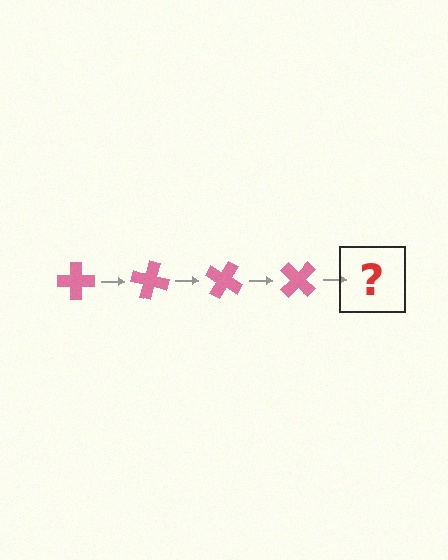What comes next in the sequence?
The next element should be a pink cross rotated 60 degrees.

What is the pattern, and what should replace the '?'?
The pattern is that the cross rotates 15 degrees each step. The '?' should be a pink cross rotated 60 degrees.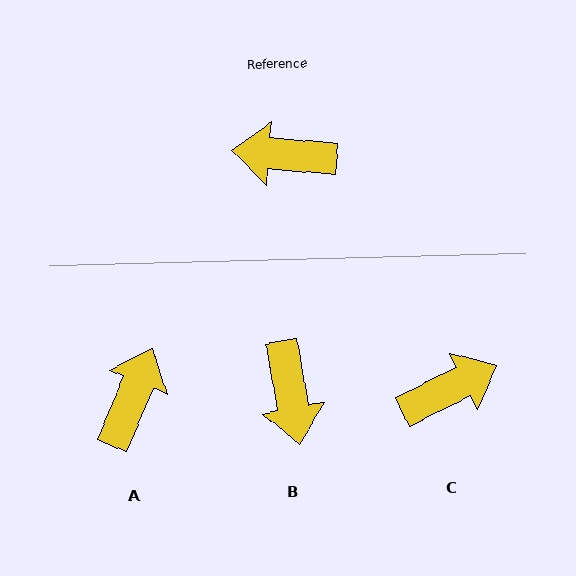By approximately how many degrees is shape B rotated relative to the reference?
Approximately 104 degrees counter-clockwise.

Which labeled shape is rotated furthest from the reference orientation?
C, about 150 degrees away.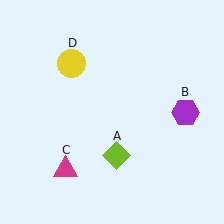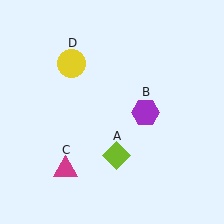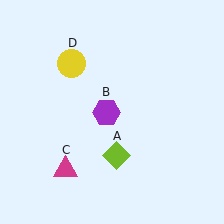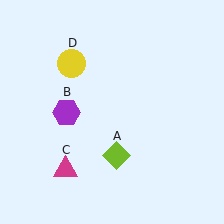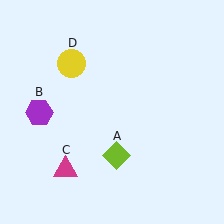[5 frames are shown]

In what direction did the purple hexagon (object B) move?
The purple hexagon (object B) moved left.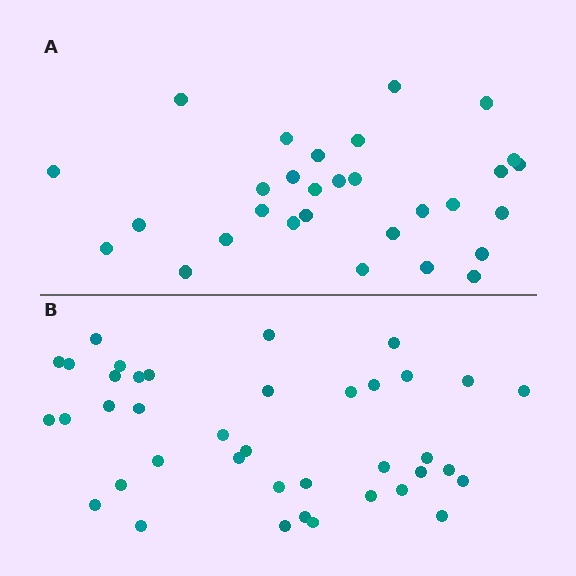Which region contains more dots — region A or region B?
Region B (the bottom region) has more dots.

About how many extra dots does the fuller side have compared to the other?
Region B has roughly 8 or so more dots than region A.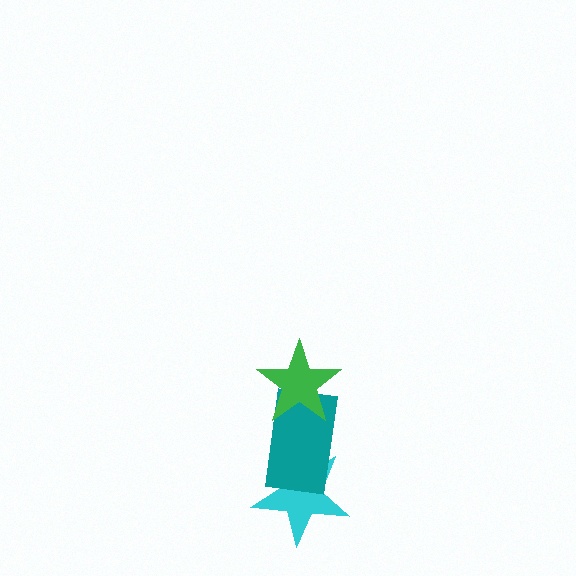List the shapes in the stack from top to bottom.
From top to bottom: the green star, the teal rectangle, the cyan star.